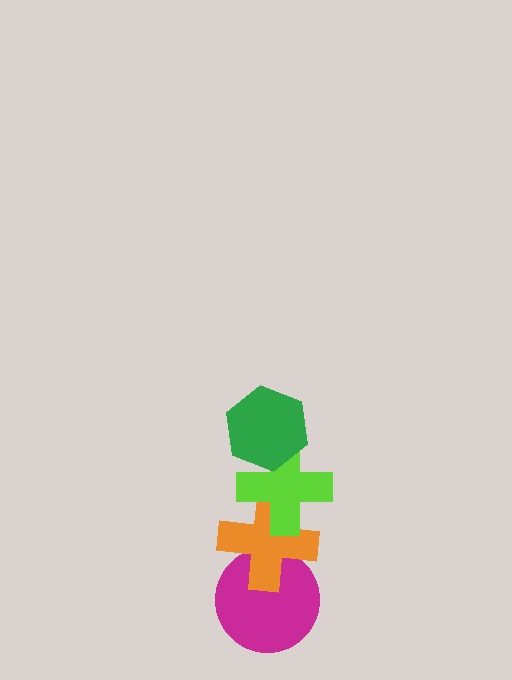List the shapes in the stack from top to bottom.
From top to bottom: the green hexagon, the lime cross, the orange cross, the magenta circle.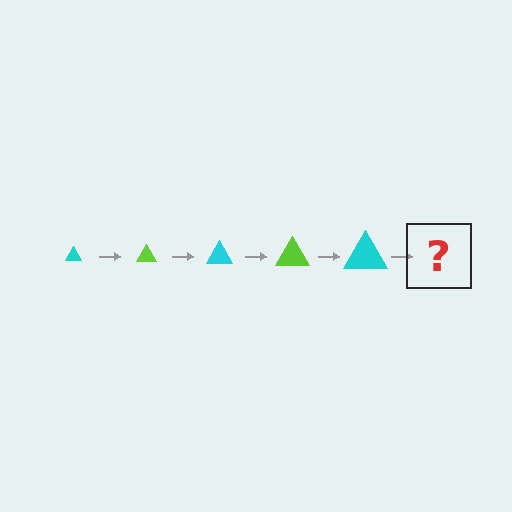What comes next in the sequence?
The next element should be a lime triangle, larger than the previous one.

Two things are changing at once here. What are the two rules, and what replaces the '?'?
The two rules are that the triangle grows larger each step and the color cycles through cyan and lime. The '?' should be a lime triangle, larger than the previous one.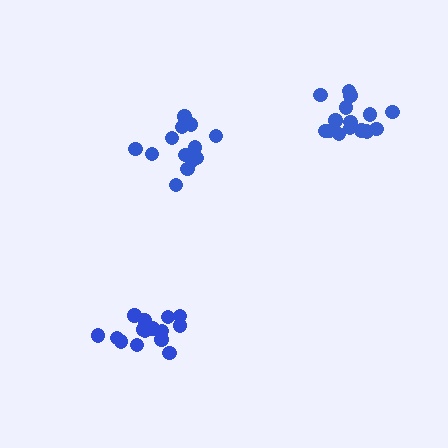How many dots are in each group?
Group 1: 13 dots, Group 2: 17 dots, Group 3: 15 dots (45 total).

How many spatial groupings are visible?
There are 3 spatial groupings.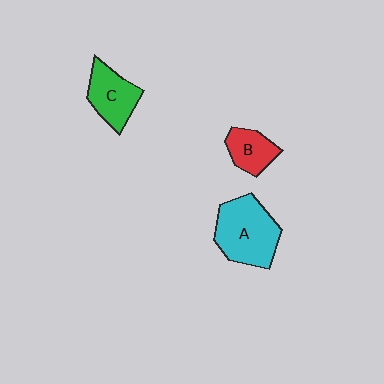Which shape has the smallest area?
Shape B (red).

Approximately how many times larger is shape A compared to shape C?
Approximately 1.5 times.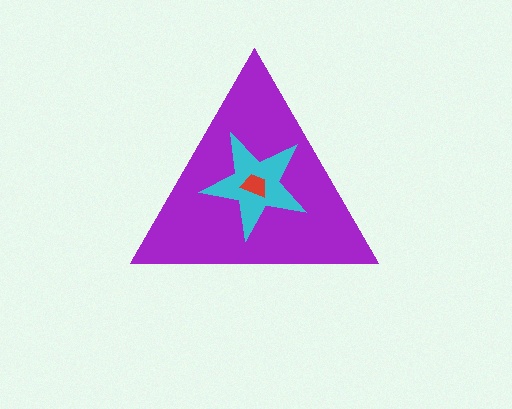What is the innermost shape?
The red trapezoid.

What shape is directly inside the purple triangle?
The cyan star.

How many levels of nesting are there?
3.